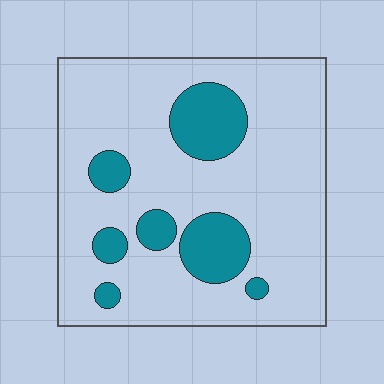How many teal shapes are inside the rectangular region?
7.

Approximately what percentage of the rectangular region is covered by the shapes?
Approximately 20%.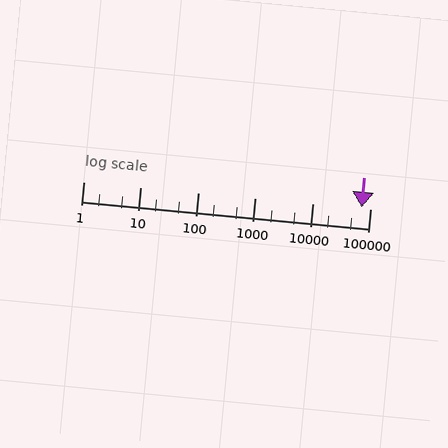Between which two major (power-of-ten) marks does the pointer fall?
The pointer is between 10000 and 100000.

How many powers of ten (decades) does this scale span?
The scale spans 5 decades, from 1 to 100000.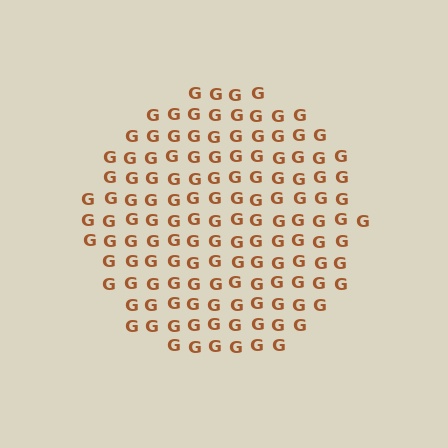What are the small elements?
The small elements are letter G's.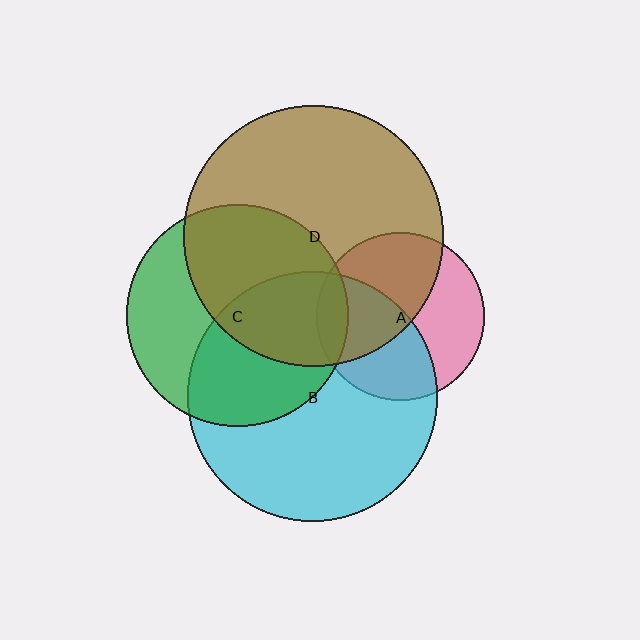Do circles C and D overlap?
Yes.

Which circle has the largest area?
Circle D (brown).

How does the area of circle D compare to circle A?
Approximately 2.4 times.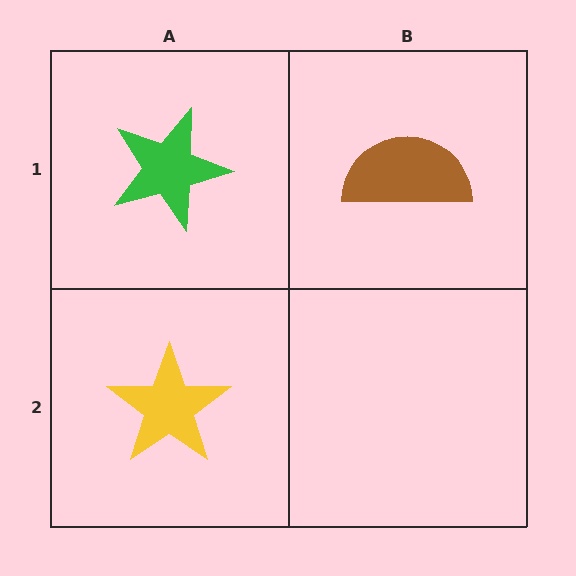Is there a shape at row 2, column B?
No, that cell is empty.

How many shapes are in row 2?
1 shape.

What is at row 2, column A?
A yellow star.